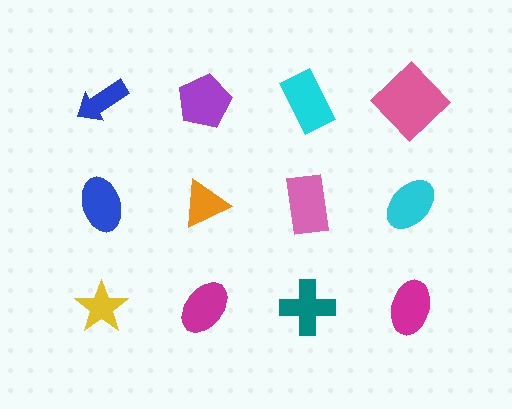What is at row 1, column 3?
A cyan rectangle.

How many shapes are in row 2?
4 shapes.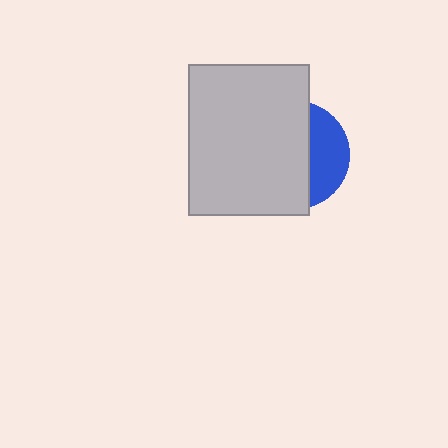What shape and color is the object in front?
The object in front is a light gray rectangle.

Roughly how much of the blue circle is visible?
A small part of it is visible (roughly 34%).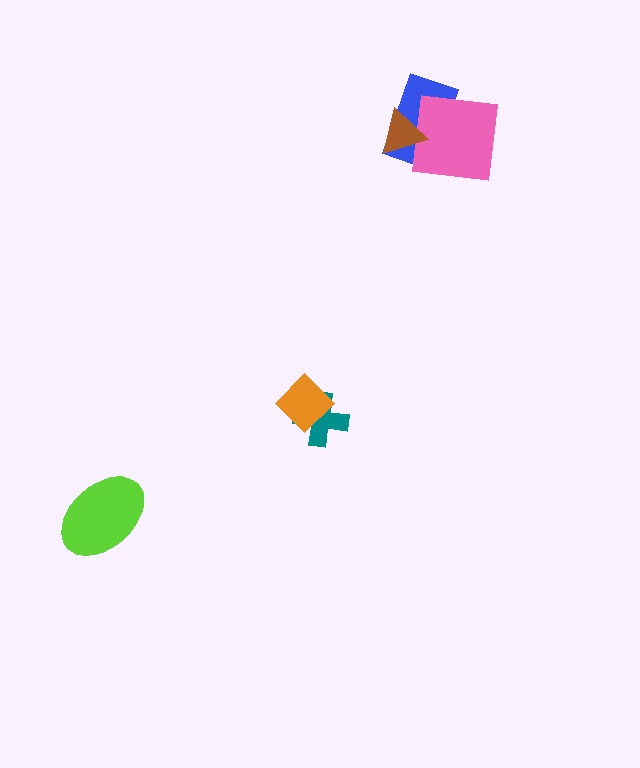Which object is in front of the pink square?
The brown triangle is in front of the pink square.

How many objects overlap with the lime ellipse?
0 objects overlap with the lime ellipse.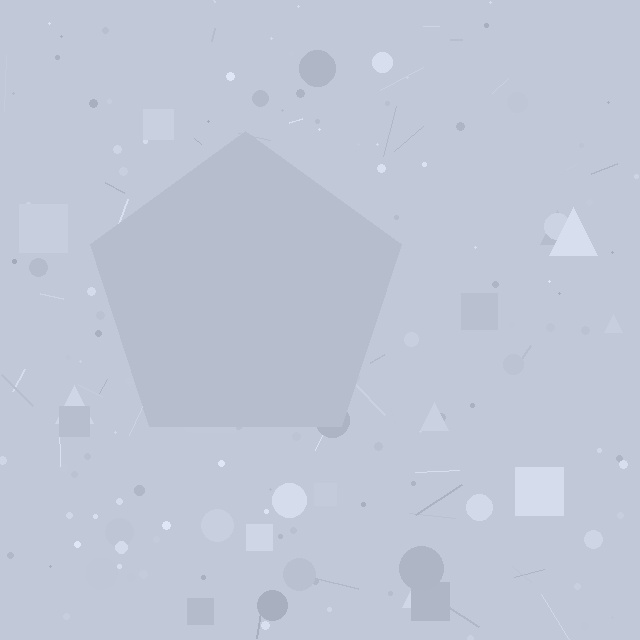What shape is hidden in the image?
A pentagon is hidden in the image.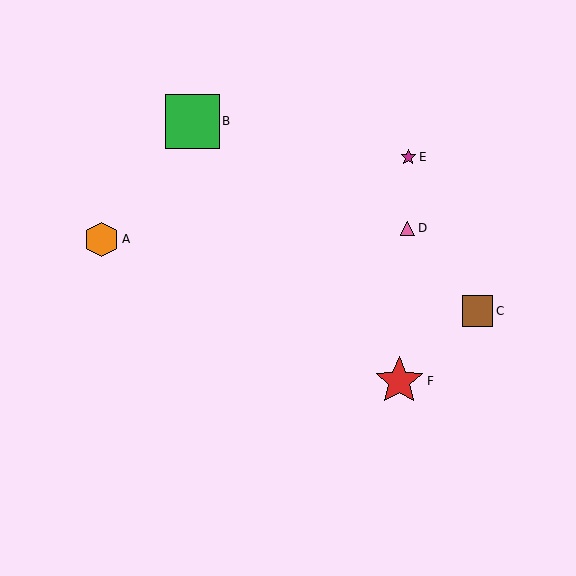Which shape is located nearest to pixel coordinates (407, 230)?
The pink triangle (labeled D) at (408, 228) is nearest to that location.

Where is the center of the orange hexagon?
The center of the orange hexagon is at (102, 239).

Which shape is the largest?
The green square (labeled B) is the largest.